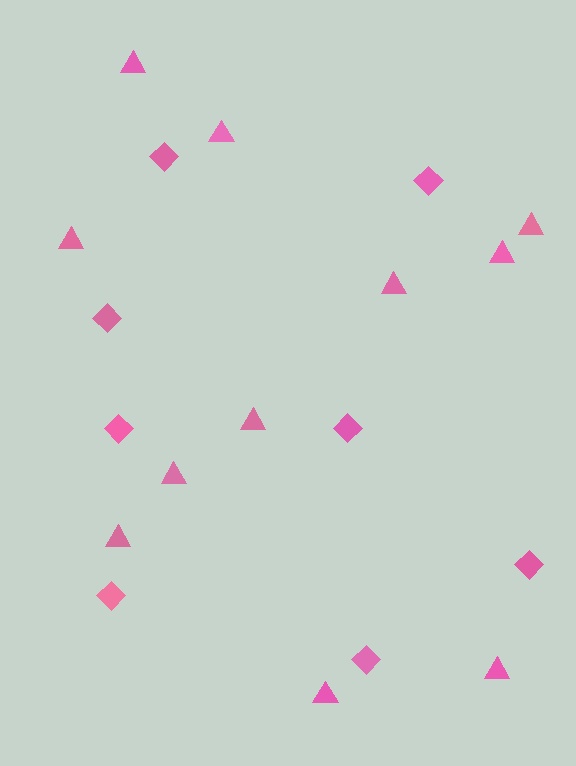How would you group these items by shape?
There are 2 groups: one group of diamonds (8) and one group of triangles (11).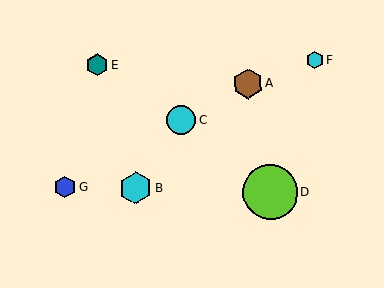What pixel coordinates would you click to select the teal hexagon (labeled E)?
Click at (97, 65) to select the teal hexagon E.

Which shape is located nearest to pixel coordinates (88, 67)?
The teal hexagon (labeled E) at (97, 65) is nearest to that location.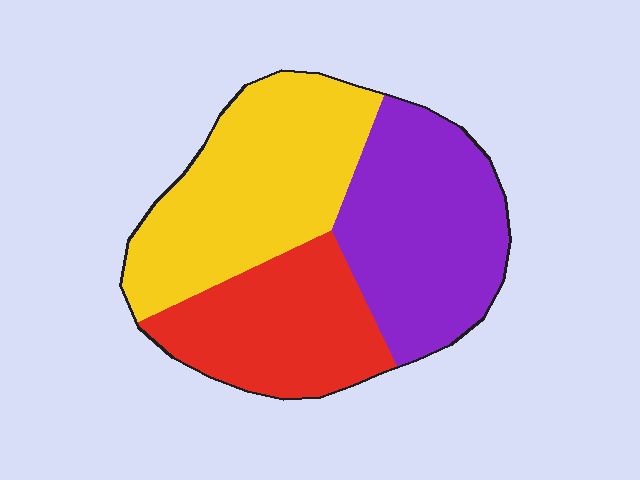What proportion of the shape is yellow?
Yellow takes up between a third and a half of the shape.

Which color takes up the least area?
Red, at roughly 25%.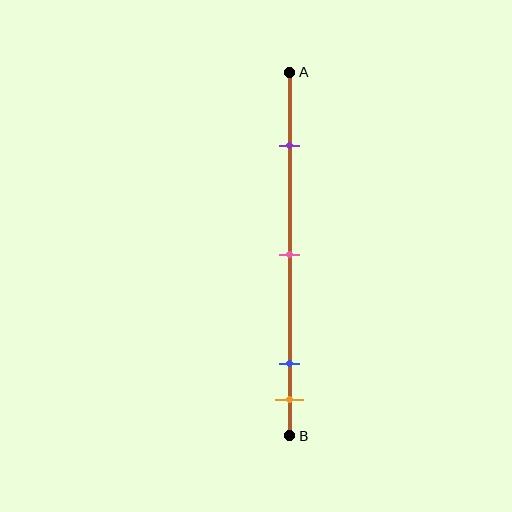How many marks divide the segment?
There are 4 marks dividing the segment.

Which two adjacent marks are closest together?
The blue and orange marks are the closest adjacent pair.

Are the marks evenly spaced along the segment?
No, the marks are not evenly spaced.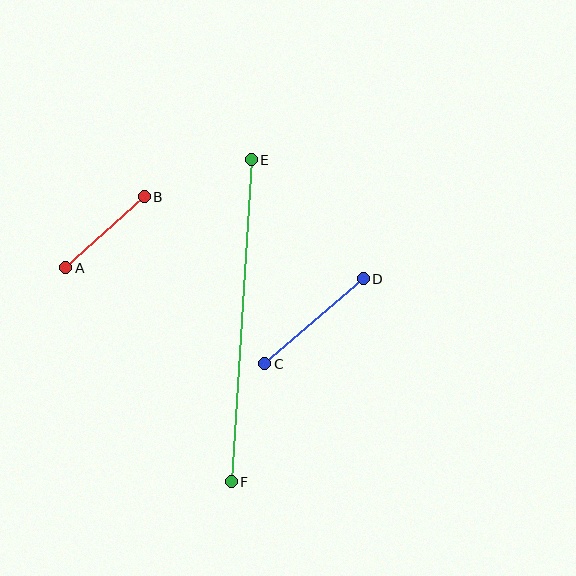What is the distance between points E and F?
The distance is approximately 323 pixels.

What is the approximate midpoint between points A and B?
The midpoint is at approximately (105, 232) pixels.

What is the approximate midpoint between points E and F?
The midpoint is at approximately (241, 321) pixels.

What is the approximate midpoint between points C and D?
The midpoint is at approximately (314, 321) pixels.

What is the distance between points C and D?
The distance is approximately 130 pixels.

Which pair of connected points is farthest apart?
Points E and F are farthest apart.